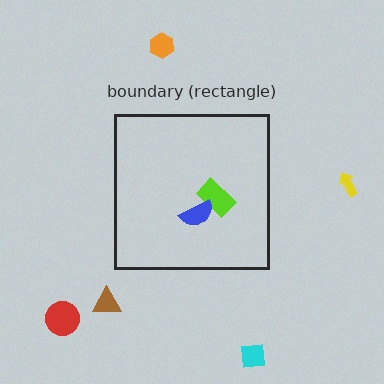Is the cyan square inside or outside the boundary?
Outside.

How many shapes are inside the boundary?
2 inside, 5 outside.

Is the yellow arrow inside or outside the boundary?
Outside.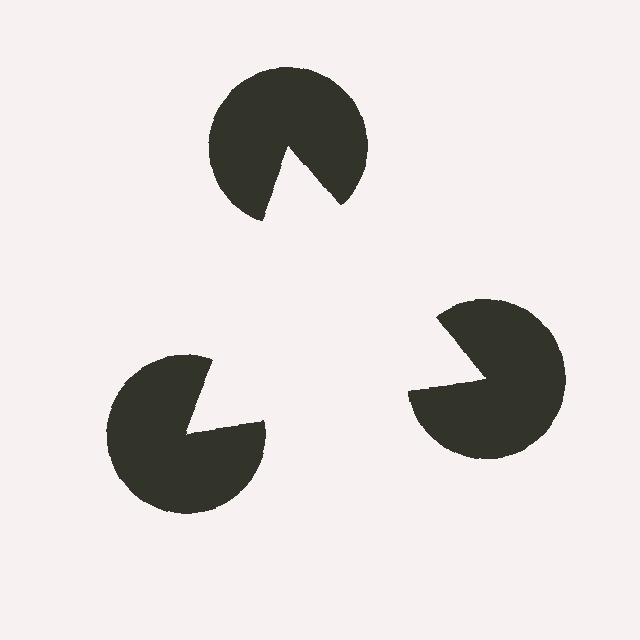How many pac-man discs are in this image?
There are 3 — one at each vertex of the illusory triangle.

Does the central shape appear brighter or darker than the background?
It typically appears slightly brighter than the background, even though no actual brightness change is drawn.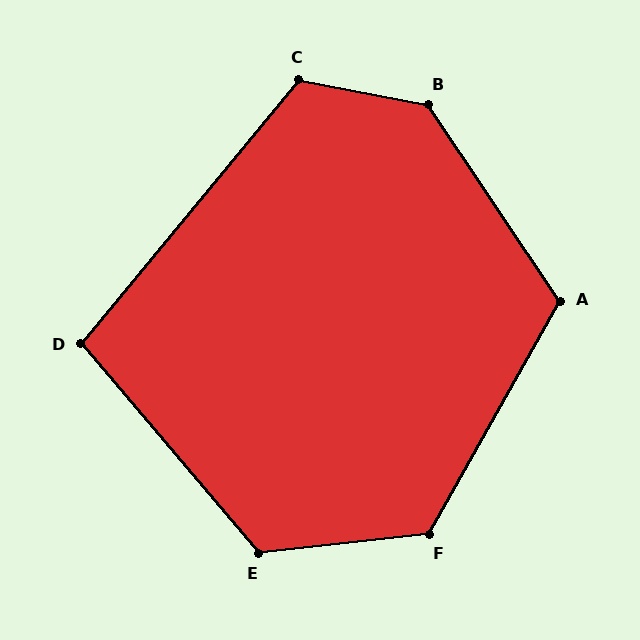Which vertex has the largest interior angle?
B, at approximately 135 degrees.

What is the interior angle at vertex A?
Approximately 117 degrees (obtuse).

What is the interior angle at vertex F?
Approximately 125 degrees (obtuse).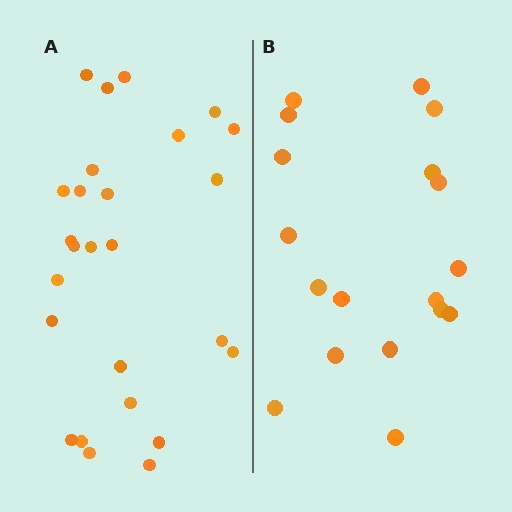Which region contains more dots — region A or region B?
Region A (the left region) has more dots.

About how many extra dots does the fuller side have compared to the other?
Region A has roughly 8 or so more dots than region B.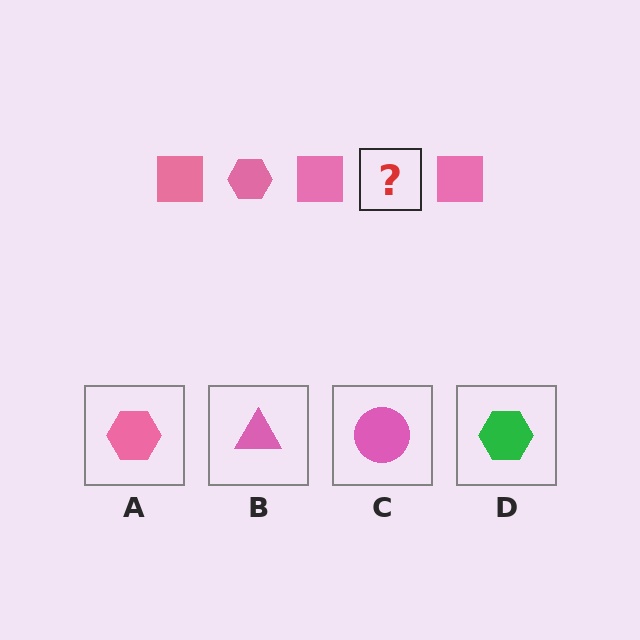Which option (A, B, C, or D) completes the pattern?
A.